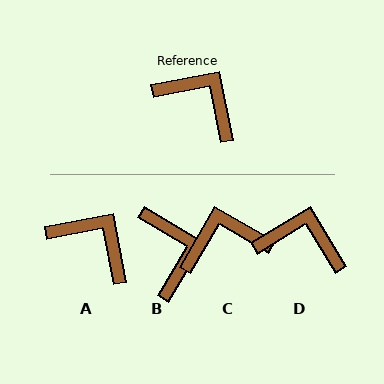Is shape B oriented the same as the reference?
No, it is off by about 42 degrees.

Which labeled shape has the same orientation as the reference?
A.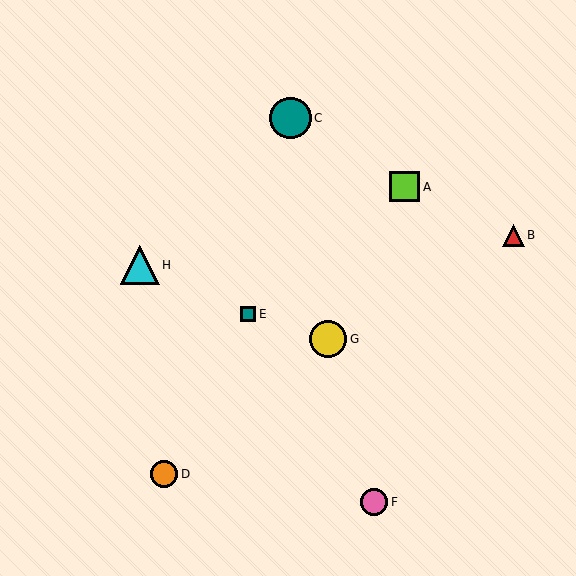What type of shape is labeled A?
Shape A is a lime square.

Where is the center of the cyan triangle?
The center of the cyan triangle is at (140, 265).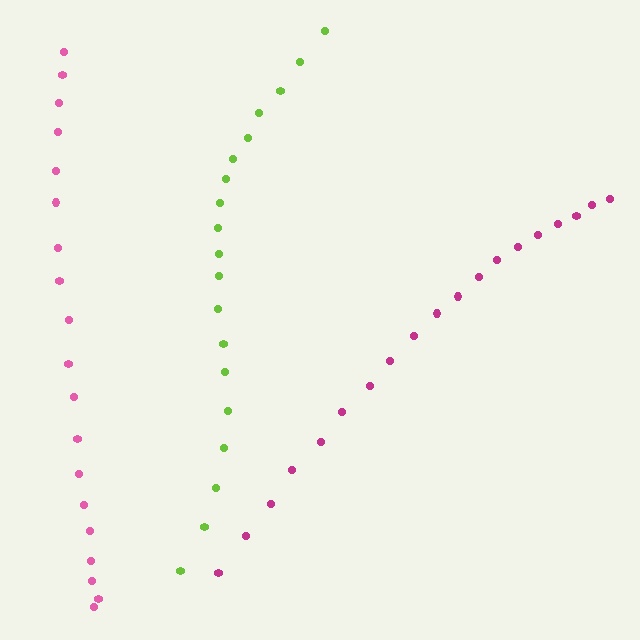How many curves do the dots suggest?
There are 3 distinct paths.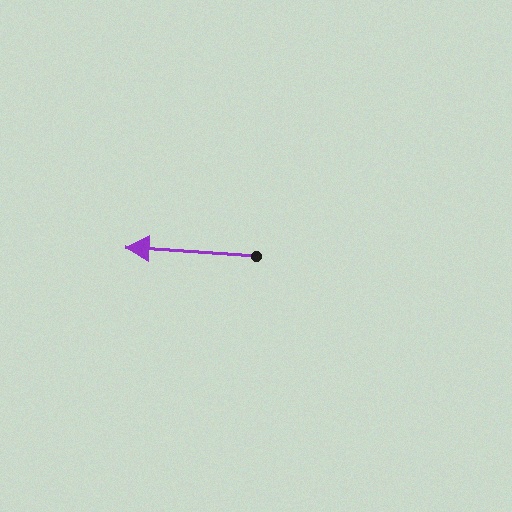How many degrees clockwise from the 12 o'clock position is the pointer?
Approximately 274 degrees.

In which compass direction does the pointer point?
West.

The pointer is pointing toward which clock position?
Roughly 9 o'clock.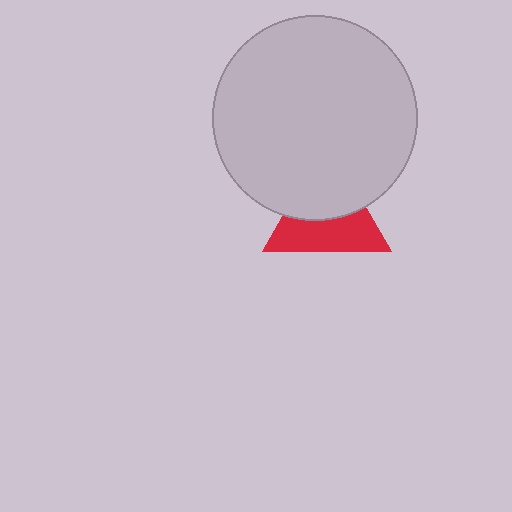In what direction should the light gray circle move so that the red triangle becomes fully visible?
The light gray circle should move up. That is the shortest direction to clear the overlap and leave the red triangle fully visible.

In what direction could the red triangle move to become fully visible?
The red triangle could move down. That would shift it out from behind the light gray circle entirely.